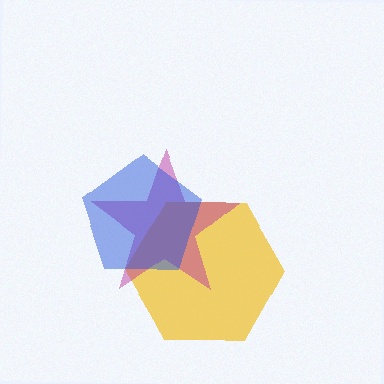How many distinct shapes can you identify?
There are 3 distinct shapes: a yellow hexagon, a magenta star, a blue pentagon.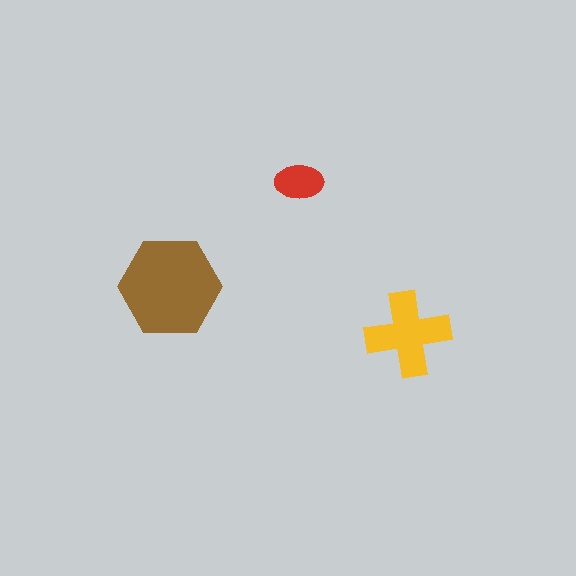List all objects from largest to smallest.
The brown hexagon, the yellow cross, the red ellipse.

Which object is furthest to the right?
The yellow cross is rightmost.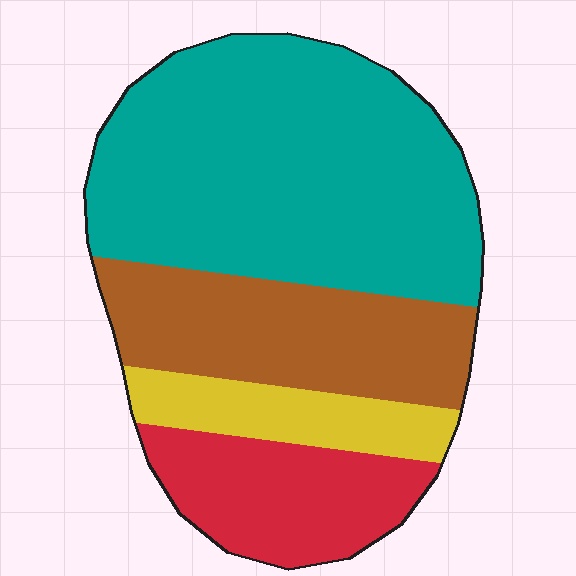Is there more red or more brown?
Brown.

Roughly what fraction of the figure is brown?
Brown takes up about one quarter (1/4) of the figure.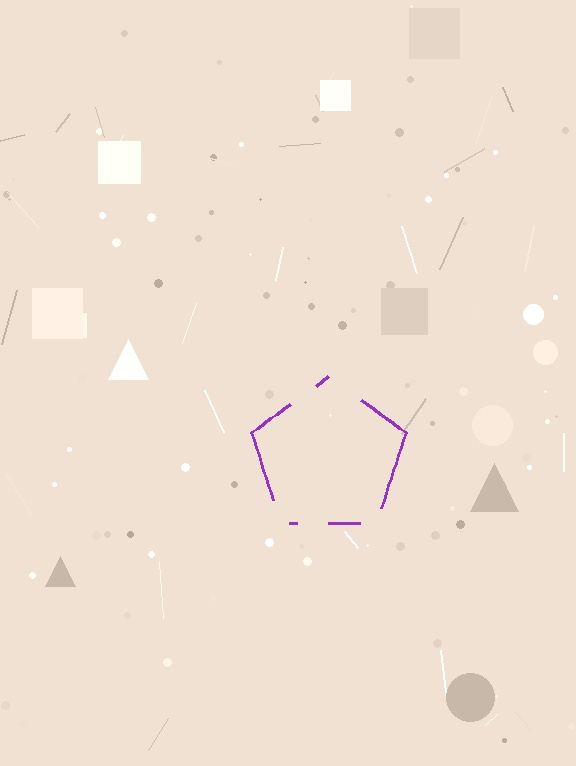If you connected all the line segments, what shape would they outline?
They would outline a pentagon.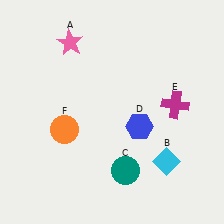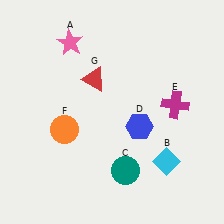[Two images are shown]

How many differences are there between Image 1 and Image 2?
There is 1 difference between the two images.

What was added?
A red triangle (G) was added in Image 2.